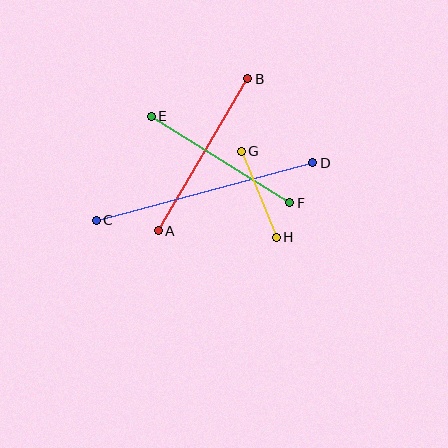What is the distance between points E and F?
The distance is approximately 163 pixels.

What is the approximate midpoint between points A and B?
The midpoint is at approximately (203, 155) pixels.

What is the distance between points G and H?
The distance is approximately 93 pixels.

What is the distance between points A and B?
The distance is approximately 177 pixels.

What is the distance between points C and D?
The distance is approximately 224 pixels.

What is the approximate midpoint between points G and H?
The midpoint is at approximately (259, 194) pixels.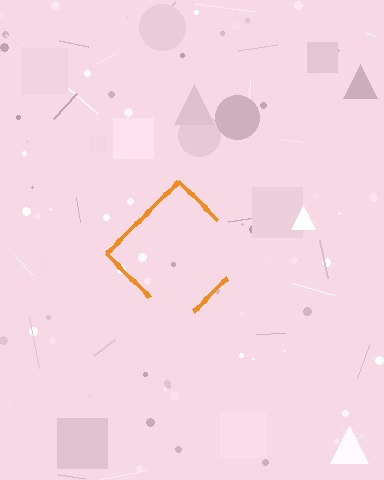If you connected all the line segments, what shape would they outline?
They would outline a diamond.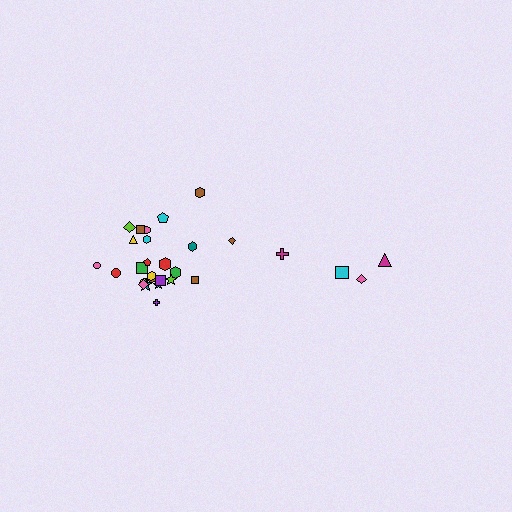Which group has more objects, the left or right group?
The left group.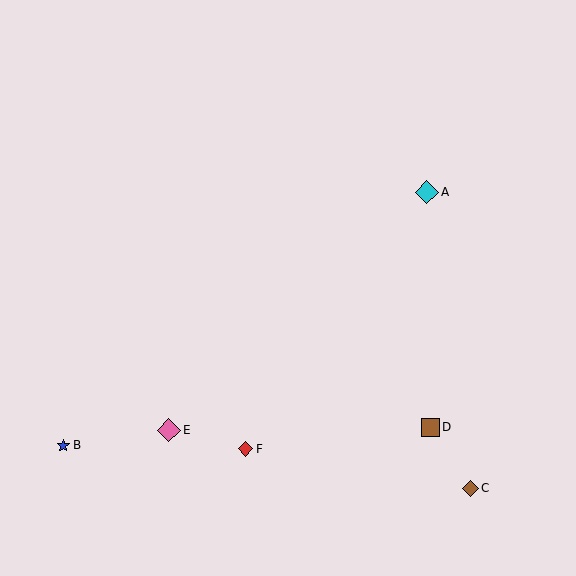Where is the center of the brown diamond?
The center of the brown diamond is at (470, 488).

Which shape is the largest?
The pink diamond (labeled E) is the largest.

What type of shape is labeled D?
Shape D is a brown square.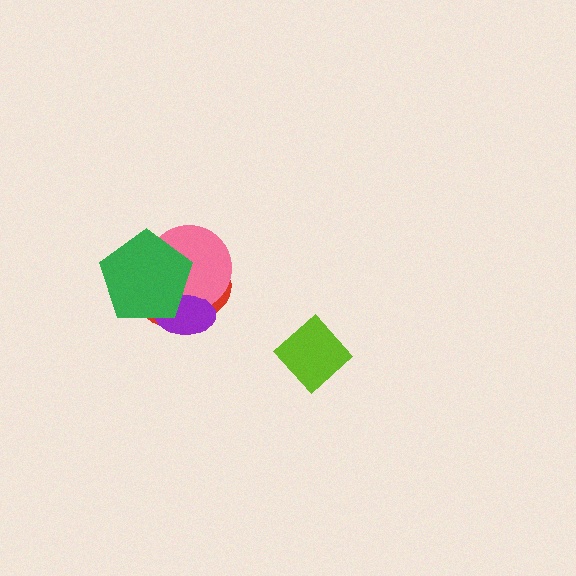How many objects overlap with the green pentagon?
3 objects overlap with the green pentagon.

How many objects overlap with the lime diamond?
0 objects overlap with the lime diamond.